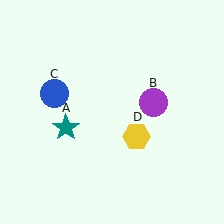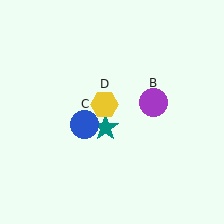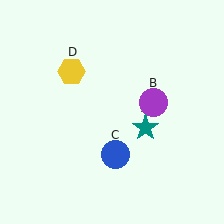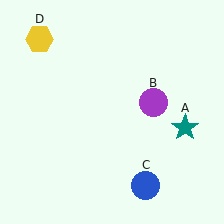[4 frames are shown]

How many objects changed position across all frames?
3 objects changed position: teal star (object A), blue circle (object C), yellow hexagon (object D).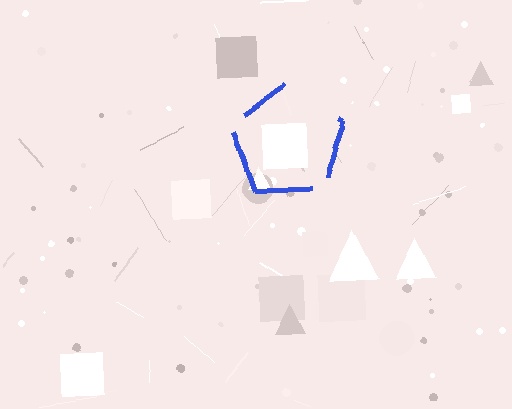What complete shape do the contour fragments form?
The contour fragments form a pentagon.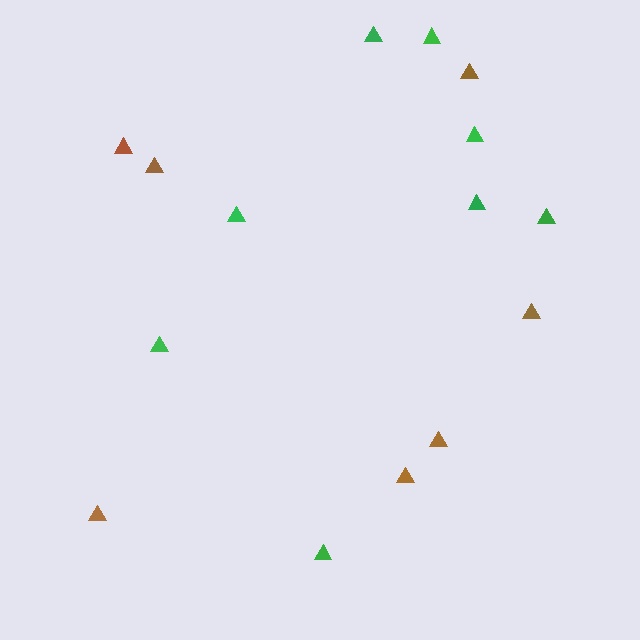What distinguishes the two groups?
There are 2 groups: one group of green triangles (8) and one group of brown triangles (7).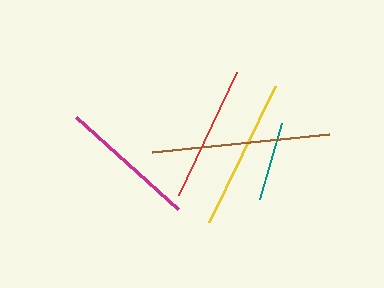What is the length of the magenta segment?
The magenta segment is approximately 137 pixels long.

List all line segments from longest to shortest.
From longest to shortest: brown, yellow, magenta, red, teal.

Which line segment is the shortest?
The teal line is the shortest at approximately 79 pixels.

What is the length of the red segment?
The red segment is approximately 136 pixels long.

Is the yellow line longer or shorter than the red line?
The yellow line is longer than the red line.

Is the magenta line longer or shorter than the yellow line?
The yellow line is longer than the magenta line.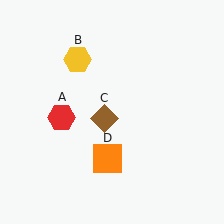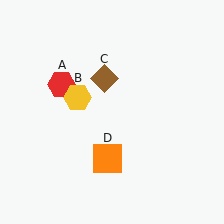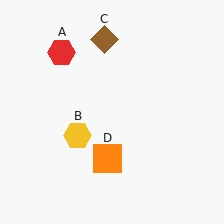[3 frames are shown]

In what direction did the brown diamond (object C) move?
The brown diamond (object C) moved up.